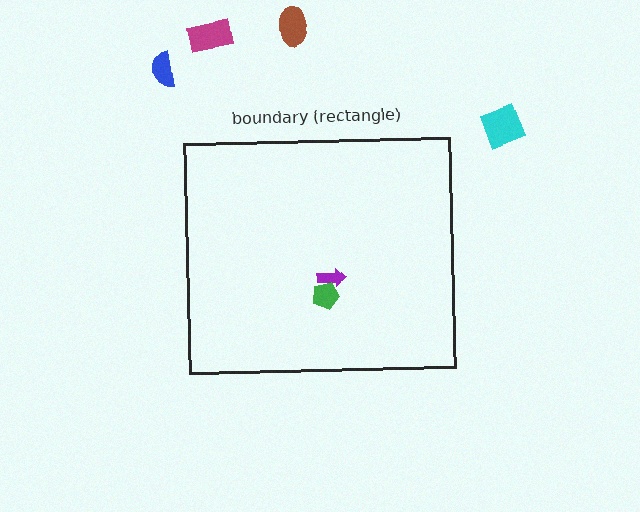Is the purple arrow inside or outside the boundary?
Inside.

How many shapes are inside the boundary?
2 inside, 4 outside.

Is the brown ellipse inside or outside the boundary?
Outside.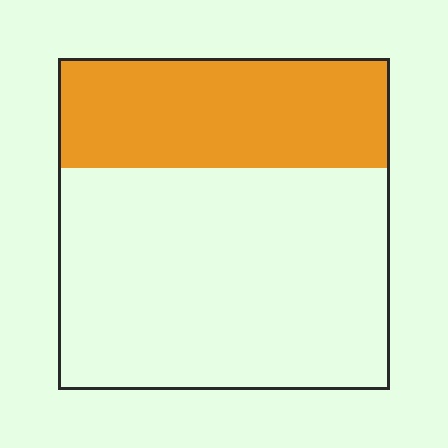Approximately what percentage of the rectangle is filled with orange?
Approximately 35%.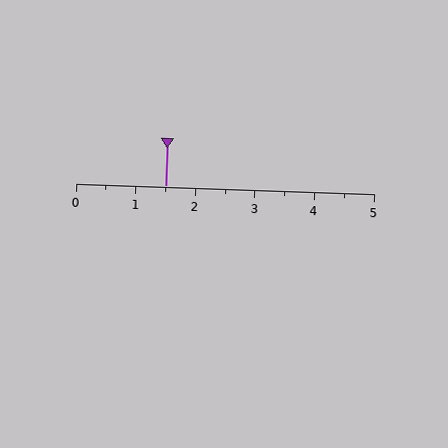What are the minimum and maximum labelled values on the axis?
The axis runs from 0 to 5.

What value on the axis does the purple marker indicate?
The marker indicates approximately 1.5.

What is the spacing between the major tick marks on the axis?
The major ticks are spaced 1 apart.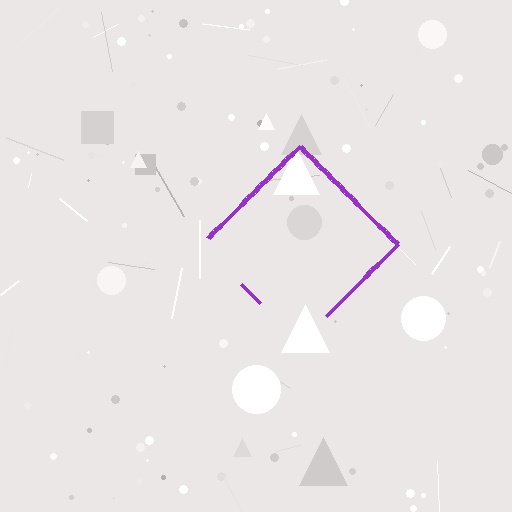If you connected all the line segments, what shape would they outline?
They would outline a diamond.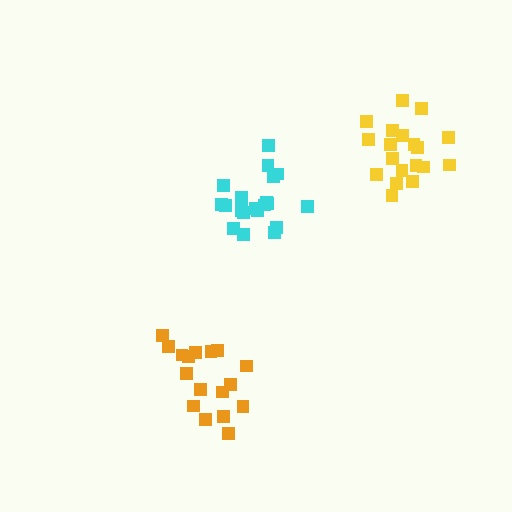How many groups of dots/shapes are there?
There are 3 groups.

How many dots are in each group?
Group 1: 17 dots, Group 2: 19 dots, Group 3: 20 dots (56 total).